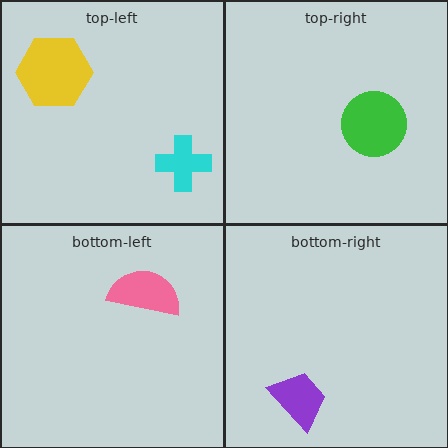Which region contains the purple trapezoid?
The bottom-right region.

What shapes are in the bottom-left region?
The pink semicircle.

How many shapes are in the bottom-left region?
1.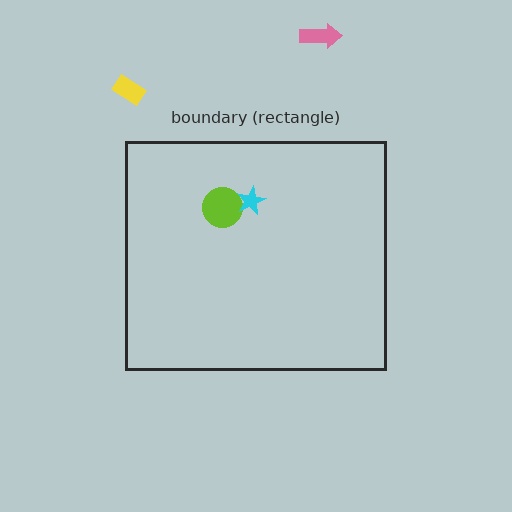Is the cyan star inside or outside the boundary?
Inside.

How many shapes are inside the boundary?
2 inside, 2 outside.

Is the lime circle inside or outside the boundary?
Inside.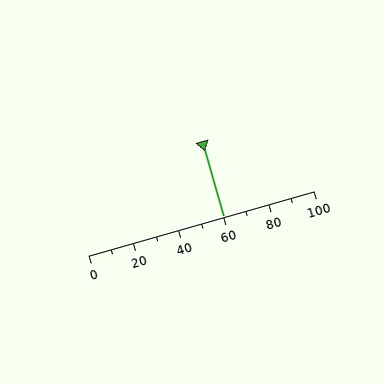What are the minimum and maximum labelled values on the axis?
The axis runs from 0 to 100.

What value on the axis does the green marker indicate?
The marker indicates approximately 60.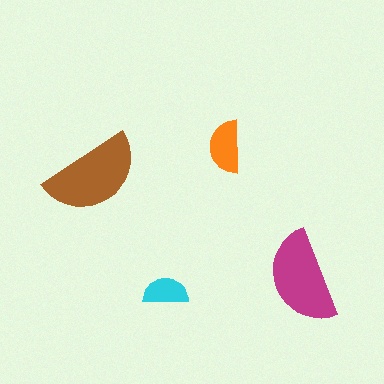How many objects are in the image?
There are 4 objects in the image.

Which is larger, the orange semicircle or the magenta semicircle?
The magenta one.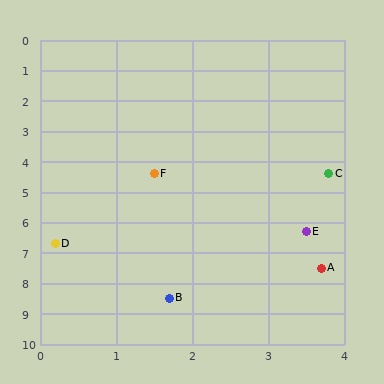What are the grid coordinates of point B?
Point B is at approximately (1.7, 8.5).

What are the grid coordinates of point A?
Point A is at approximately (3.7, 7.5).